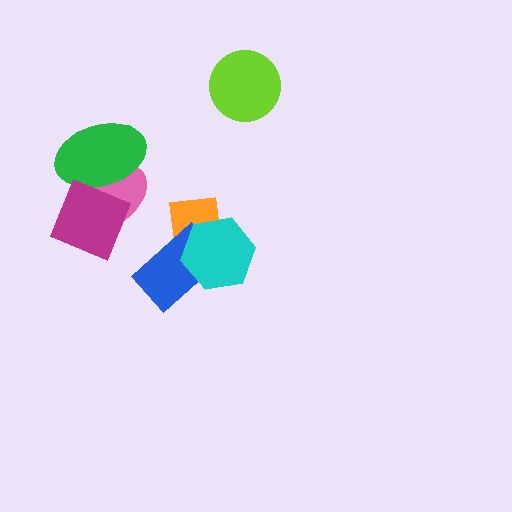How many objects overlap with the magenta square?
2 objects overlap with the magenta square.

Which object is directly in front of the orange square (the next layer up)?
The blue rectangle is directly in front of the orange square.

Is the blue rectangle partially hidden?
Yes, it is partially covered by another shape.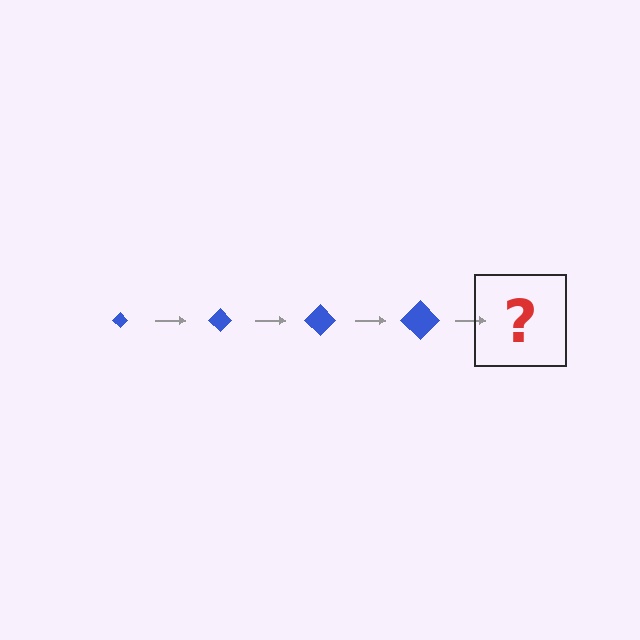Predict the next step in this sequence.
The next step is a blue diamond, larger than the previous one.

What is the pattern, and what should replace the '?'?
The pattern is that the diamond gets progressively larger each step. The '?' should be a blue diamond, larger than the previous one.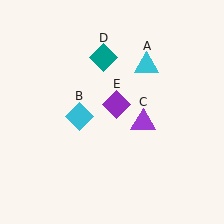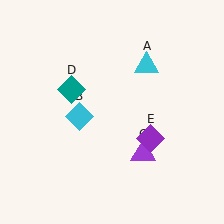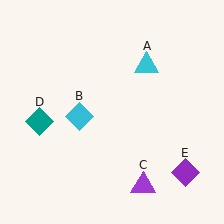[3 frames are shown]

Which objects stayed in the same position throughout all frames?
Cyan triangle (object A) and cyan diamond (object B) remained stationary.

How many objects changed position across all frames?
3 objects changed position: purple triangle (object C), teal diamond (object D), purple diamond (object E).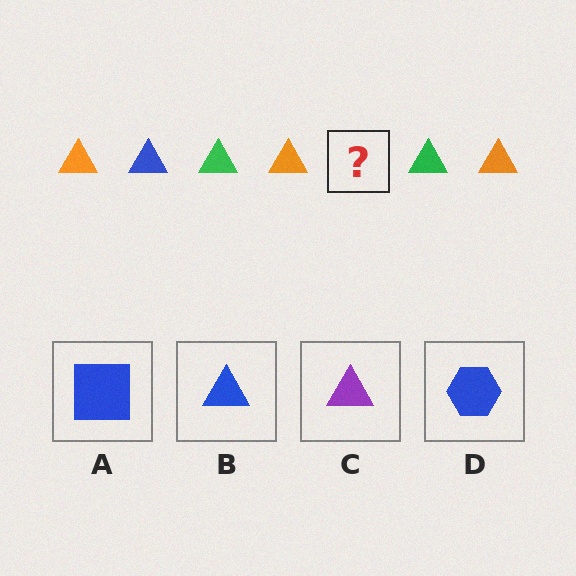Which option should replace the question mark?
Option B.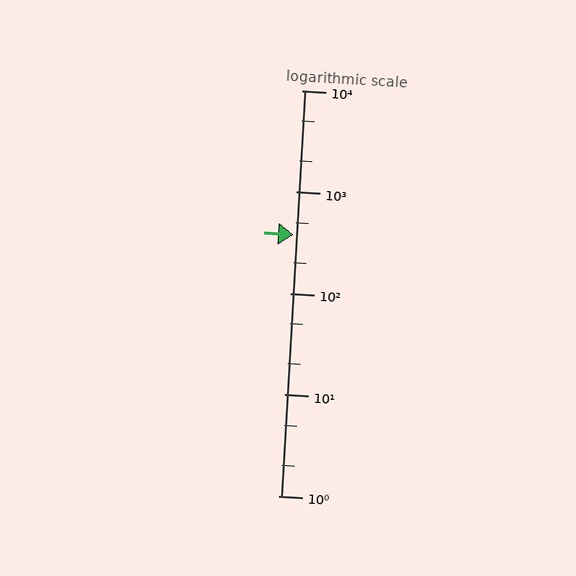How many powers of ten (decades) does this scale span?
The scale spans 4 decades, from 1 to 10000.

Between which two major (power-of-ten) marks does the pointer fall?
The pointer is between 100 and 1000.